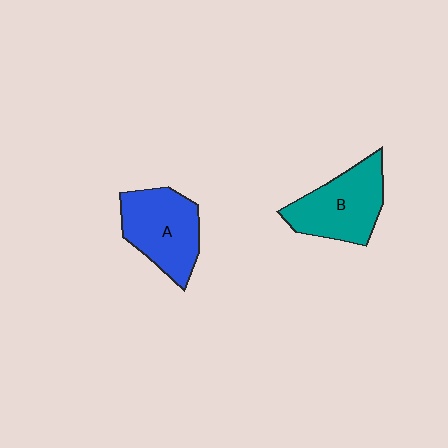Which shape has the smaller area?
Shape A (blue).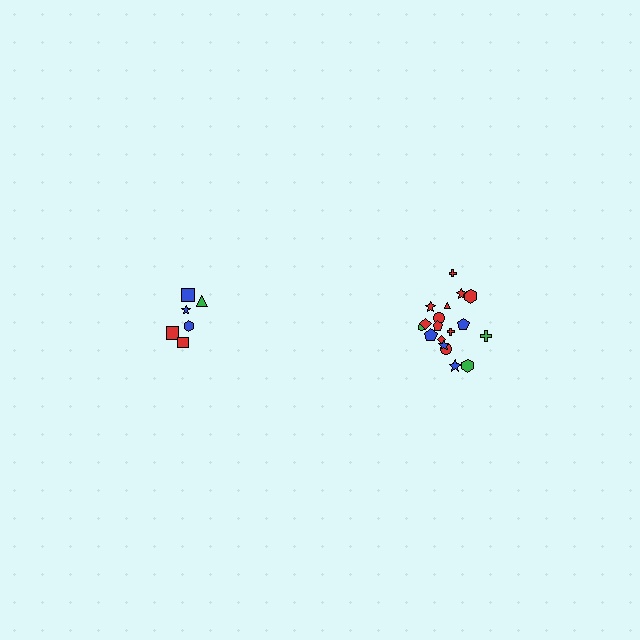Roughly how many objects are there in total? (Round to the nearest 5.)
Roughly 25 objects in total.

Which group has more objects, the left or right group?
The right group.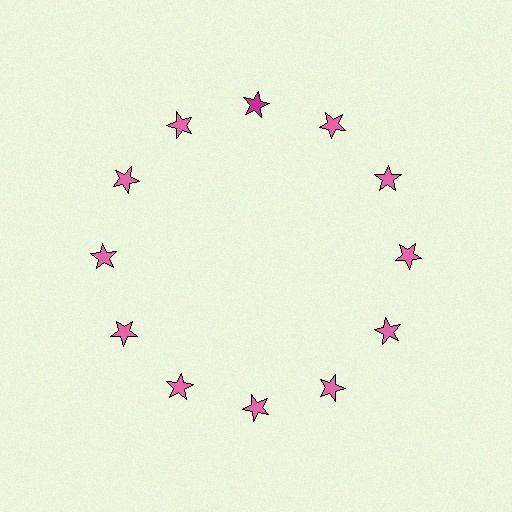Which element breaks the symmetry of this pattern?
The magenta star at roughly the 12 o'clock position breaks the symmetry. All other shapes are pink stars.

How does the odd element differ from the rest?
It has a different color: magenta instead of pink.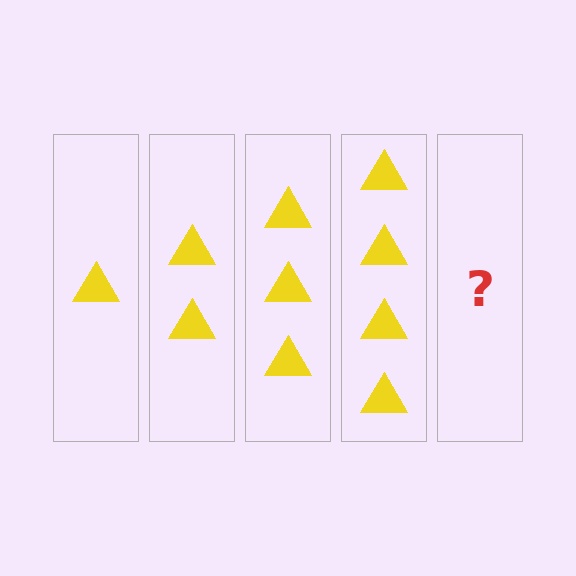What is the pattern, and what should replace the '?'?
The pattern is that each step adds one more triangle. The '?' should be 5 triangles.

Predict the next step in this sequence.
The next step is 5 triangles.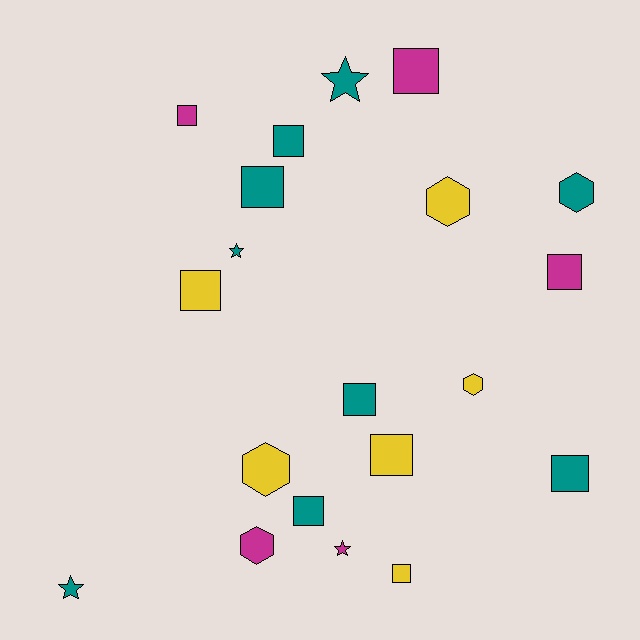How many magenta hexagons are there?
There is 1 magenta hexagon.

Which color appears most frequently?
Teal, with 9 objects.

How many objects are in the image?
There are 20 objects.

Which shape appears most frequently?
Square, with 11 objects.